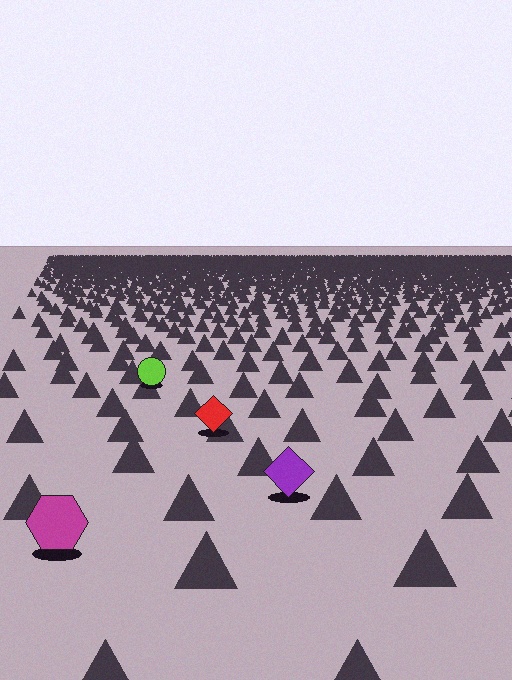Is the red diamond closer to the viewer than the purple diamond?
No. The purple diamond is closer — you can tell from the texture gradient: the ground texture is coarser near it.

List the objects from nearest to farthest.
From nearest to farthest: the magenta hexagon, the purple diamond, the red diamond, the lime circle.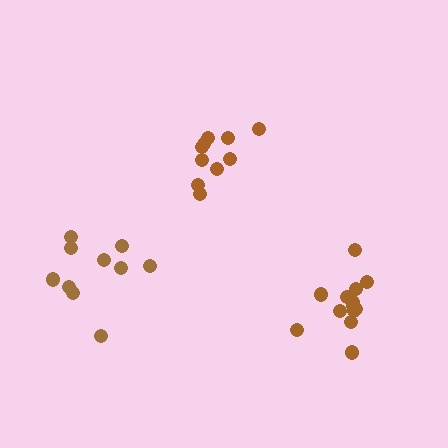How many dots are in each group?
Group 1: 10 dots, Group 2: 10 dots, Group 3: 13 dots (33 total).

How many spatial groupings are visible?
There are 3 spatial groupings.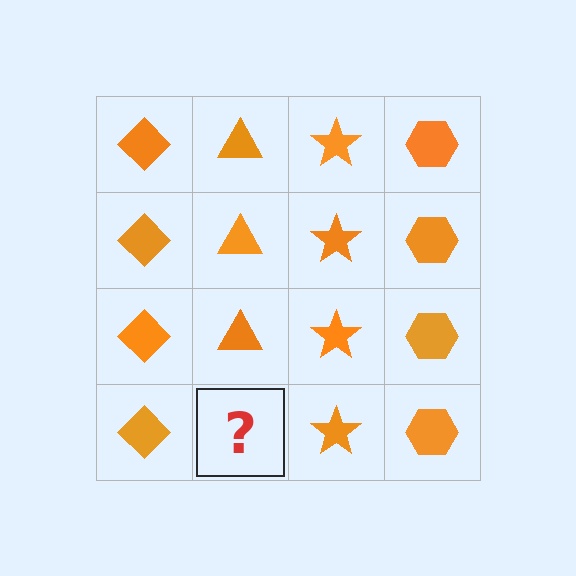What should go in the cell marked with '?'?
The missing cell should contain an orange triangle.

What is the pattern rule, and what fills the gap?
The rule is that each column has a consistent shape. The gap should be filled with an orange triangle.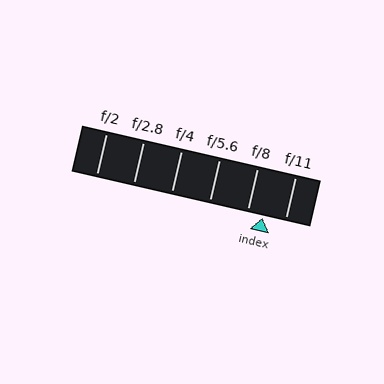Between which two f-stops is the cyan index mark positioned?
The index mark is between f/8 and f/11.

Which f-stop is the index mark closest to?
The index mark is closest to f/8.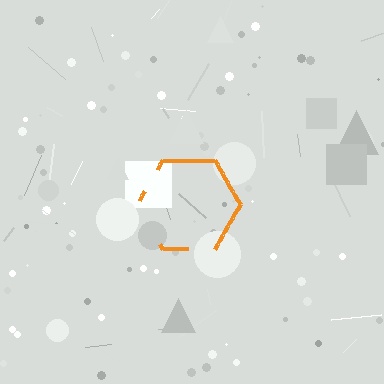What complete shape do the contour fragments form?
The contour fragments form a hexagon.